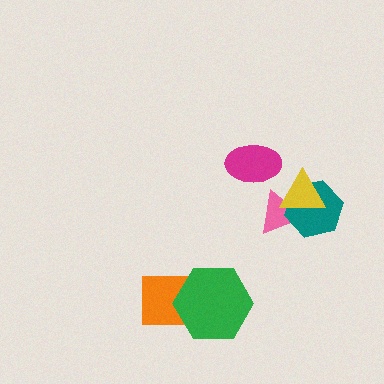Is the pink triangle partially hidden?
Yes, it is partially covered by another shape.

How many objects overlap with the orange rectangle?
1 object overlaps with the orange rectangle.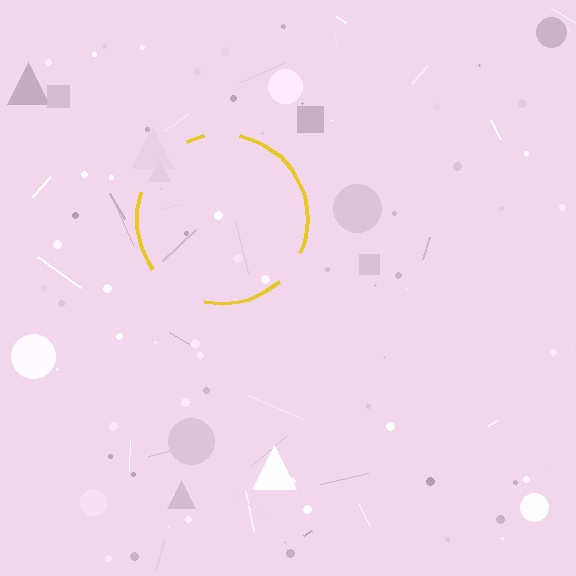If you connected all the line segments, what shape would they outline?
They would outline a circle.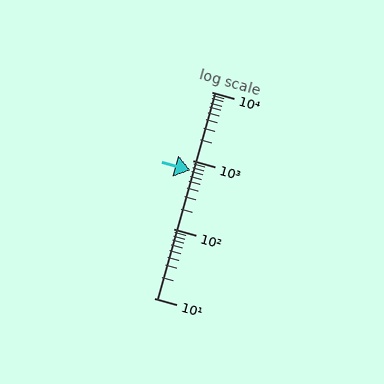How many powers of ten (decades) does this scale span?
The scale spans 3 decades, from 10 to 10000.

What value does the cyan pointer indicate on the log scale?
The pointer indicates approximately 710.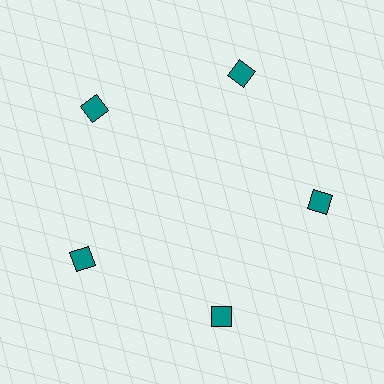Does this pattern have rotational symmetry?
Yes, this pattern has 5-fold rotational symmetry. It looks the same after rotating 72 degrees around the center.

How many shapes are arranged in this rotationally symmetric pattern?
There are 5 shapes, arranged in 5 groups of 1.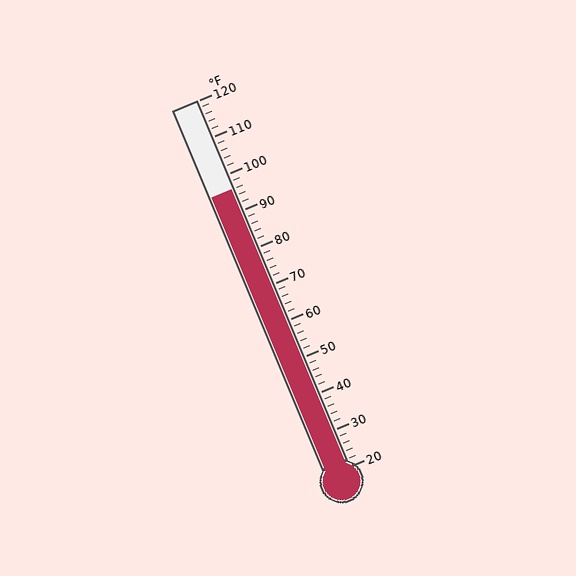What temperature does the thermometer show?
The thermometer shows approximately 96°F.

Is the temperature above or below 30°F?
The temperature is above 30°F.